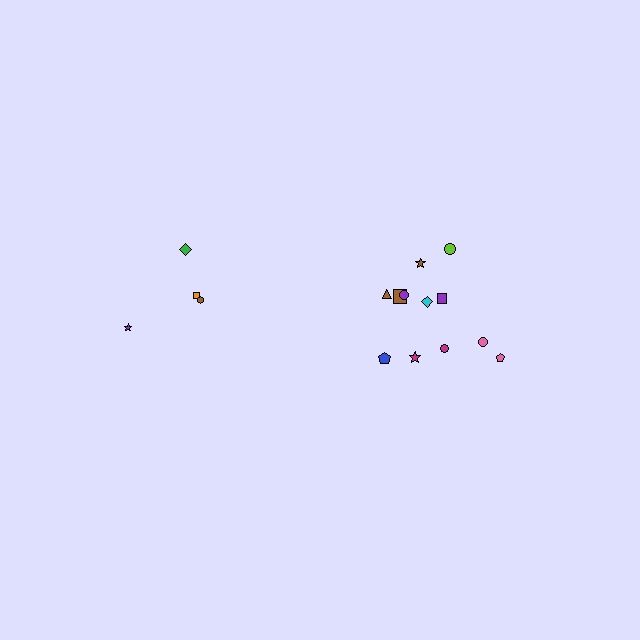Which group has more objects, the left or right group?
The right group.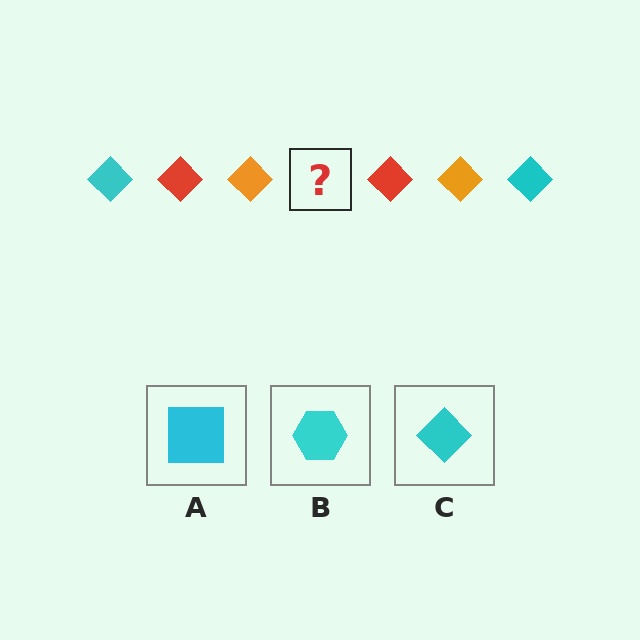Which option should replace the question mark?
Option C.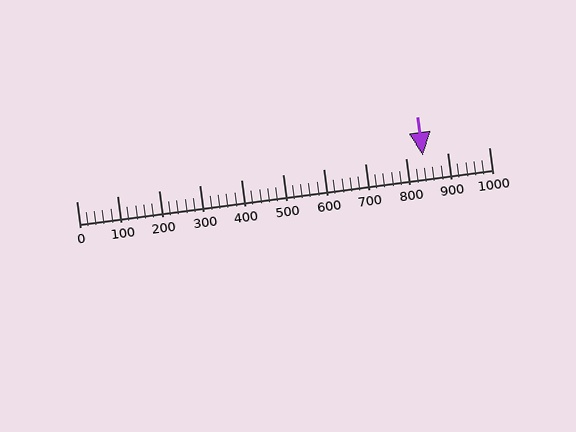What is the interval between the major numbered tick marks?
The major tick marks are spaced 100 units apart.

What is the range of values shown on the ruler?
The ruler shows values from 0 to 1000.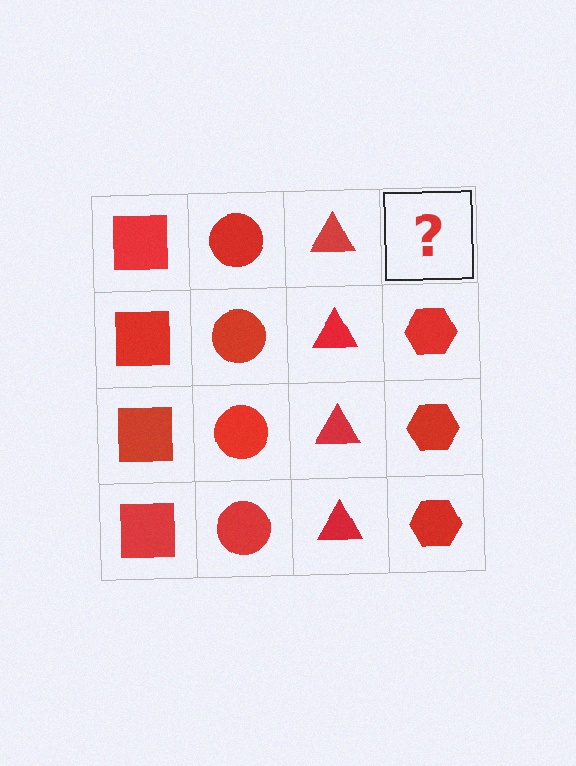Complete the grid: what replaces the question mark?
The question mark should be replaced with a red hexagon.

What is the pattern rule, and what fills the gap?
The rule is that each column has a consistent shape. The gap should be filled with a red hexagon.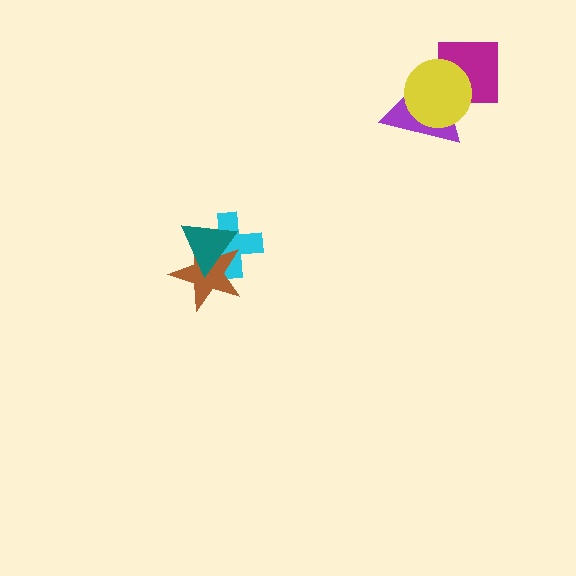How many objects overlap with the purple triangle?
2 objects overlap with the purple triangle.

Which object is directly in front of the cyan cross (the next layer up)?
The brown star is directly in front of the cyan cross.